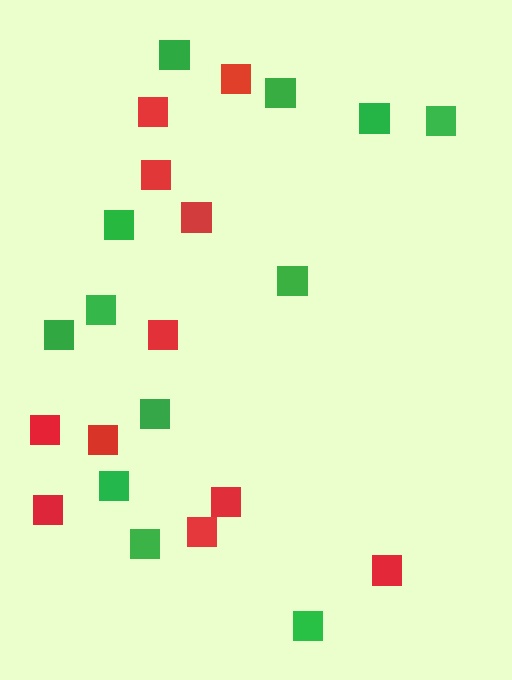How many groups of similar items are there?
There are 2 groups: one group of green squares (12) and one group of red squares (11).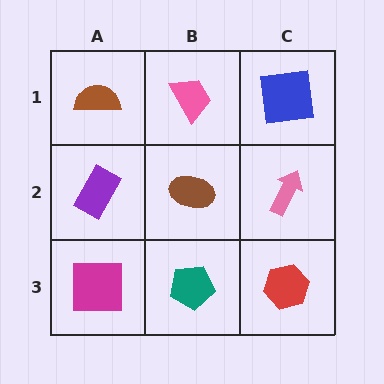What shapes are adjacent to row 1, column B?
A brown ellipse (row 2, column B), a brown semicircle (row 1, column A), a blue square (row 1, column C).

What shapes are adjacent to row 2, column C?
A blue square (row 1, column C), a red hexagon (row 3, column C), a brown ellipse (row 2, column B).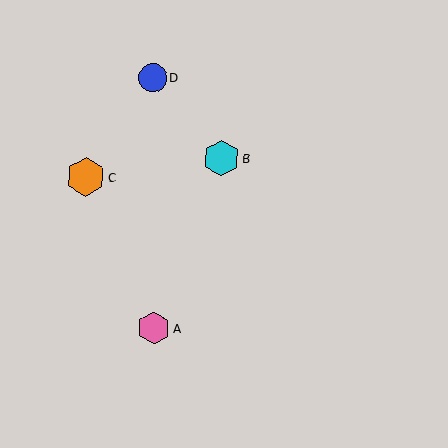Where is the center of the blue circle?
The center of the blue circle is at (153, 78).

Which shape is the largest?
The orange hexagon (labeled C) is the largest.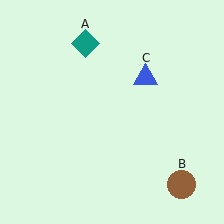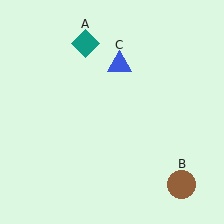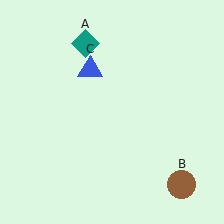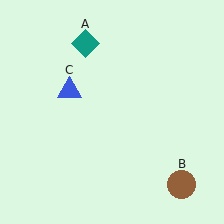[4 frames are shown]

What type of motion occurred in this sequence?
The blue triangle (object C) rotated counterclockwise around the center of the scene.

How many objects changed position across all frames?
1 object changed position: blue triangle (object C).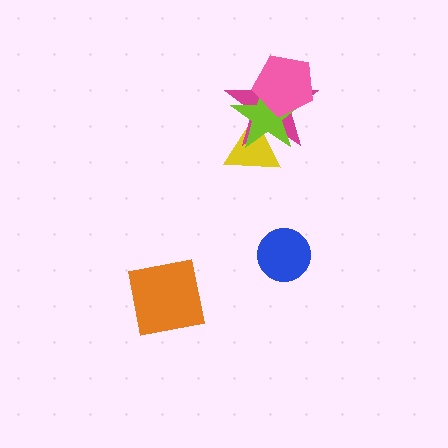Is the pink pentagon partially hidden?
No, no other shape covers it.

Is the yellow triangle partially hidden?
Yes, it is partially covered by another shape.